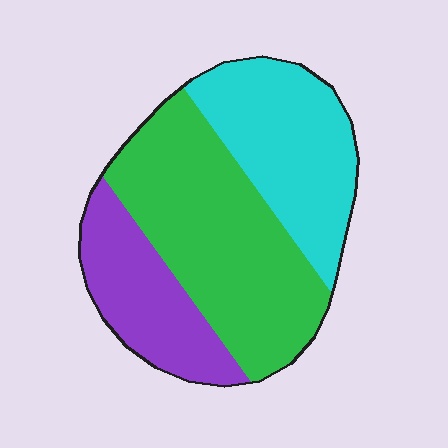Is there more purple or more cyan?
Cyan.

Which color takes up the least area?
Purple, at roughly 25%.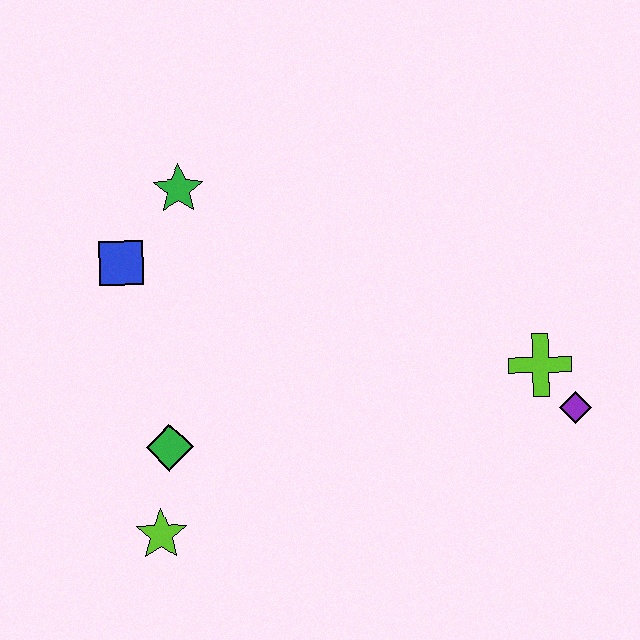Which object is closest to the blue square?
The green star is closest to the blue square.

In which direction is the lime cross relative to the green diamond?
The lime cross is to the right of the green diamond.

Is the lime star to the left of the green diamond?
Yes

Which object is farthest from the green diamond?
The purple diamond is farthest from the green diamond.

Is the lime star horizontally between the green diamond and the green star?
No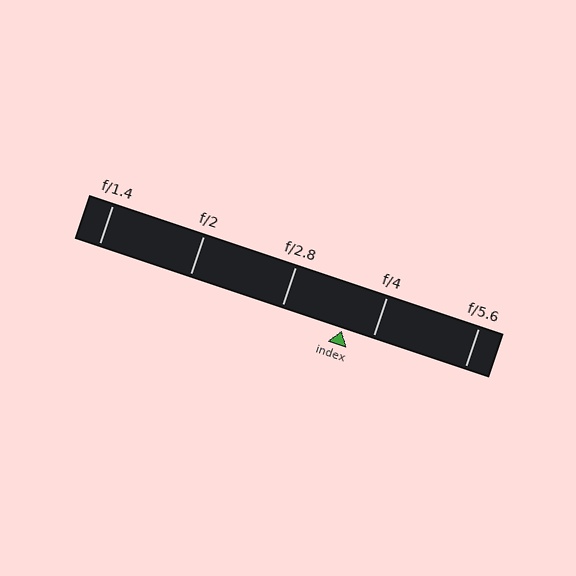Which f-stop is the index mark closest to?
The index mark is closest to f/4.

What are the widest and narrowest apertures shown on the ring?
The widest aperture shown is f/1.4 and the narrowest is f/5.6.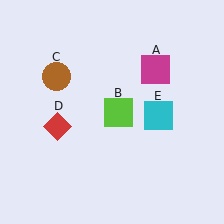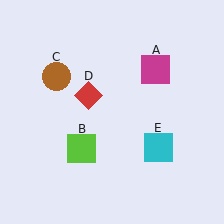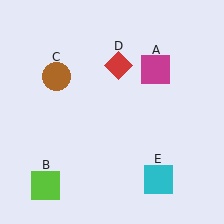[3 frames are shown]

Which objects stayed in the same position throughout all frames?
Magenta square (object A) and brown circle (object C) remained stationary.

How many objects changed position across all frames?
3 objects changed position: lime square (object B), red diamond (object D), cyan square (object E).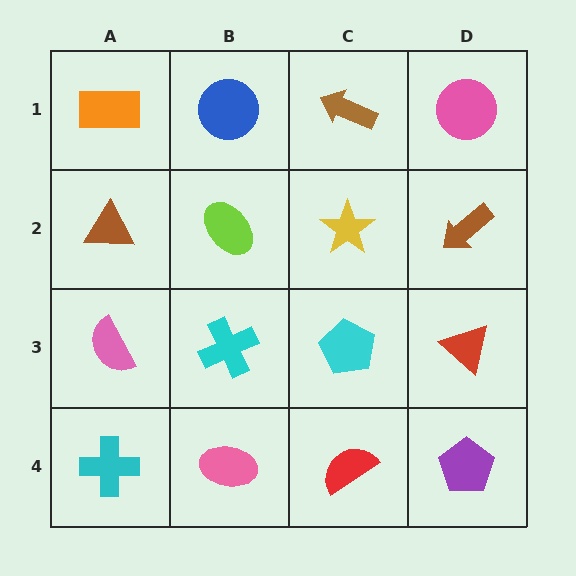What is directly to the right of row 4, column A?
A pink ellipse.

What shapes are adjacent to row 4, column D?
A red triangle (row 3, column D), a red semicircle (row 4, column C).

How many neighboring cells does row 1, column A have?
2.